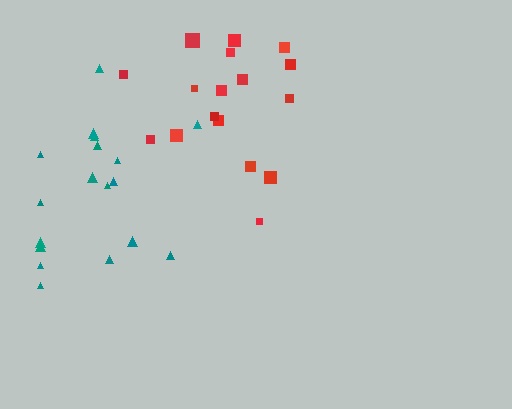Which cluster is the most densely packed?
Red.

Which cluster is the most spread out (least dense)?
Teal.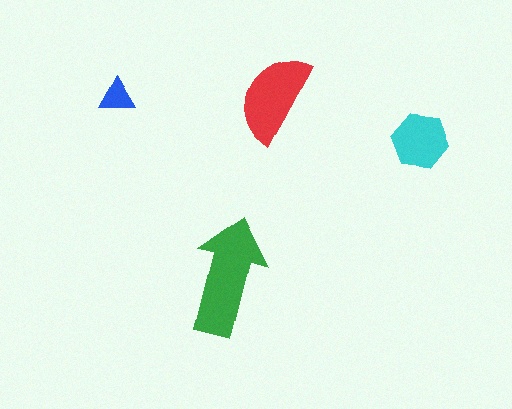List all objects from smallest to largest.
The blue triangle, the cyan hexagon, the red semicircle, the green arrow.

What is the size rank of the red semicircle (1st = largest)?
2nd.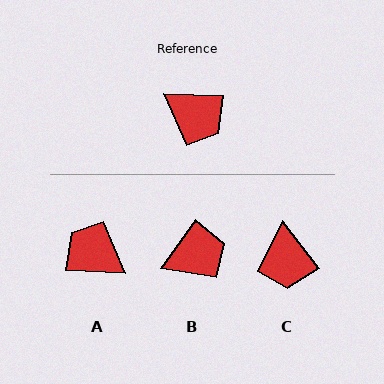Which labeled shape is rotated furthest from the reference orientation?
A, about 179 degrees away.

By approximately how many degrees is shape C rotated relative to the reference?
Approximately 51 degrees clockwise.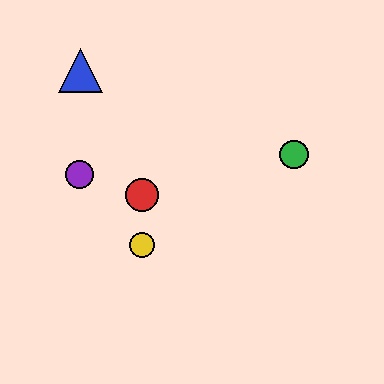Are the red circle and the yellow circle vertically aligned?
Yes, both are at x≈142.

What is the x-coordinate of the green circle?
The green circle is at x≈294.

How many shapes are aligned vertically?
2 shapes (the red circle, the yellow circle) are aligned vertically.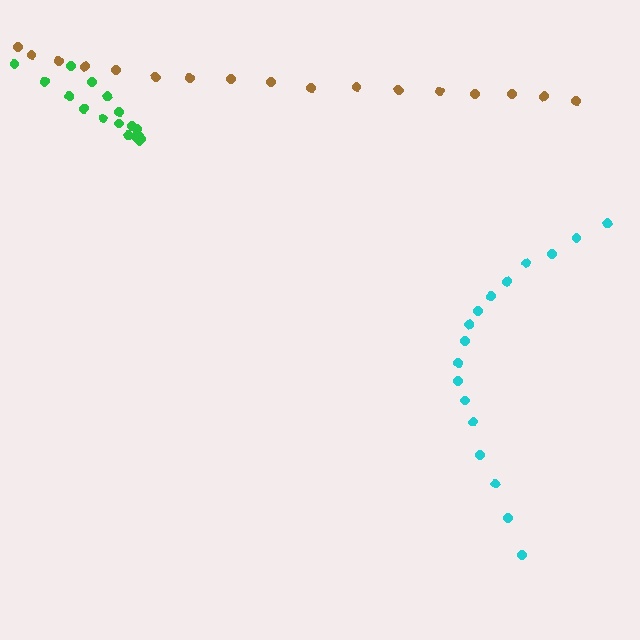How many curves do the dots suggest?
There are 3 distinct paths.